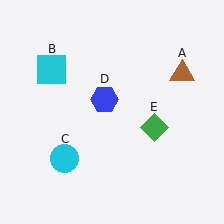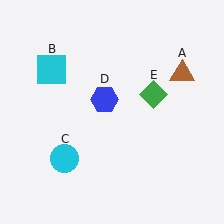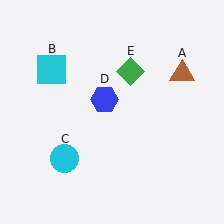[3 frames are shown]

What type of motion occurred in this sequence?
The green diamond (object E) rotated counterclockwise around the center of the scene.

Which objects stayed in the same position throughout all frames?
Brown triangle (object A) and cyan square (object B) and cyan circle (object C) and blue hexagon (object D) remained stationary.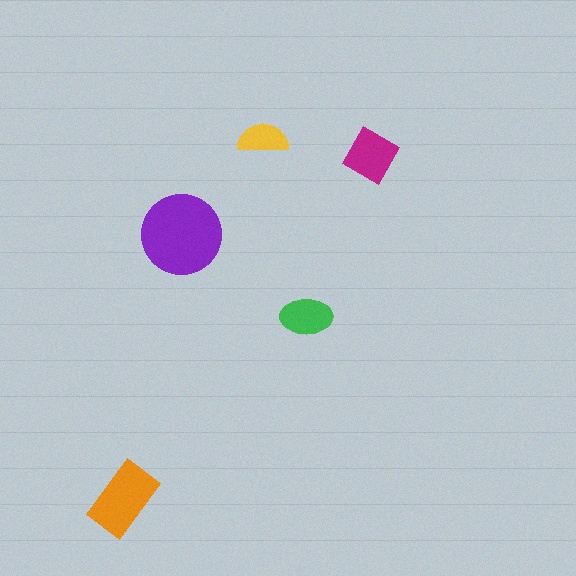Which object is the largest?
The purple circle.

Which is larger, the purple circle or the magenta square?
The purple circle.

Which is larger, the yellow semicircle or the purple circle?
The purple circle.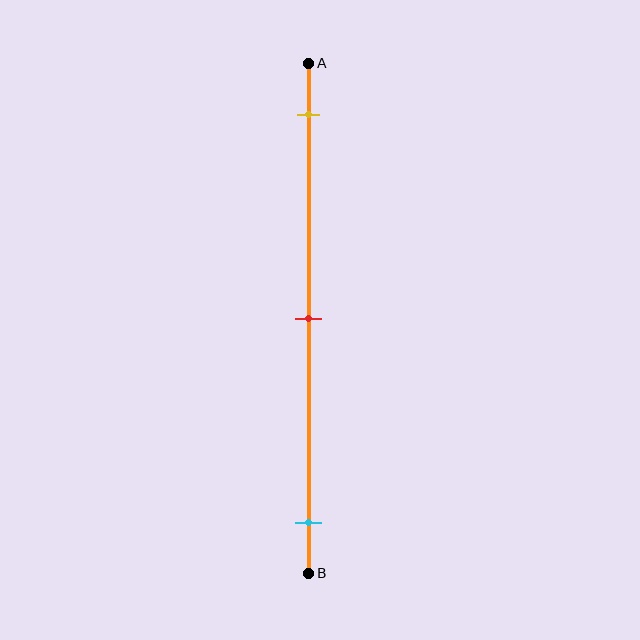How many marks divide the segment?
There are 3 marks dividing the segment.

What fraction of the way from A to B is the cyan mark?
The cyan mark is approximately 90% (0.9) of the way from A to B.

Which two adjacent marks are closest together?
The yellow and red marks are the closest adjacent pair.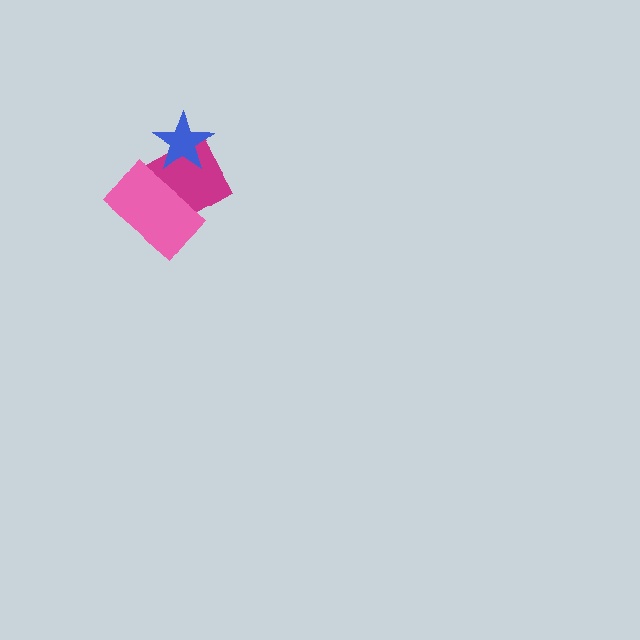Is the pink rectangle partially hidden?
No, no other shape covers it.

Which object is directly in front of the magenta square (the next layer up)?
The pink rectangle is directly in front of the magenta square.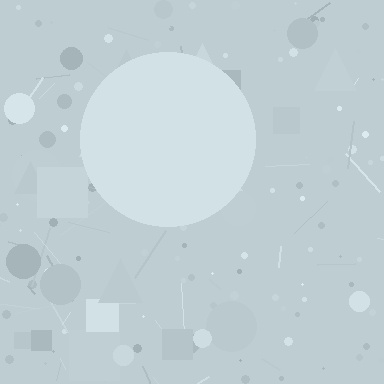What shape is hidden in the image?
A circle is hidden in the image.